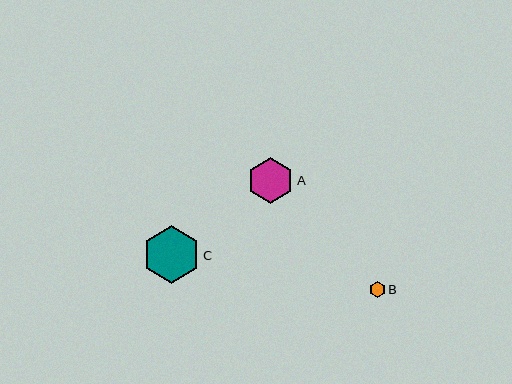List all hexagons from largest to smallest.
From largest to smallest: C, A, B.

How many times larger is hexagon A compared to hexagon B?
Hexagon A is approximately 2.9 times the size of hexagon B.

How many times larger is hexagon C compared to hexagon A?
Hexagon C is approximately 1.3 times the size of hexagon A.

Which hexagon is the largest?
Hexagon C is the largest with a size of approximately 58 pixels.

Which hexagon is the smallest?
Hexagon B is the smallest with a size of approximately 16 pixels.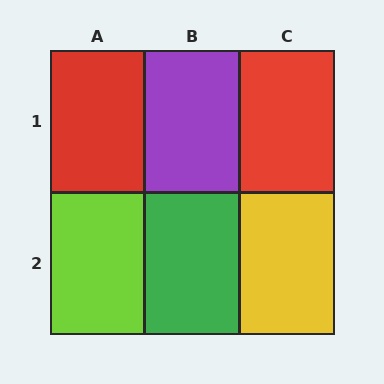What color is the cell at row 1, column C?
Red.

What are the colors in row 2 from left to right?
Lime, green, yellow.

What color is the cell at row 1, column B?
Purple.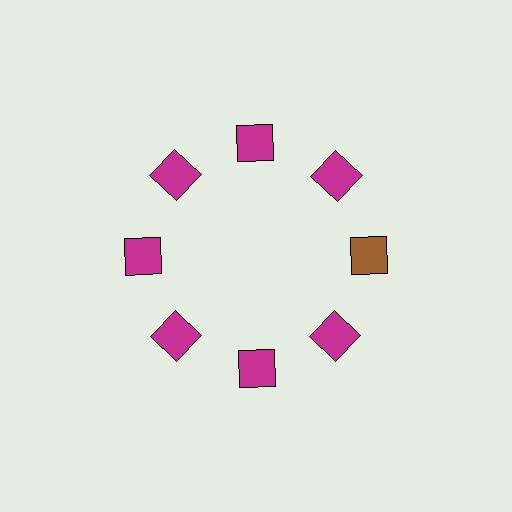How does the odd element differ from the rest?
It has a different color: brown instead of magenta.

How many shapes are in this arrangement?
There are 8 shapes arranged in a ring pattern.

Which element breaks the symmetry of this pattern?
The brown square at roughly the 3 o'clock position breaks the symmetry. All other shapes are magenta squares.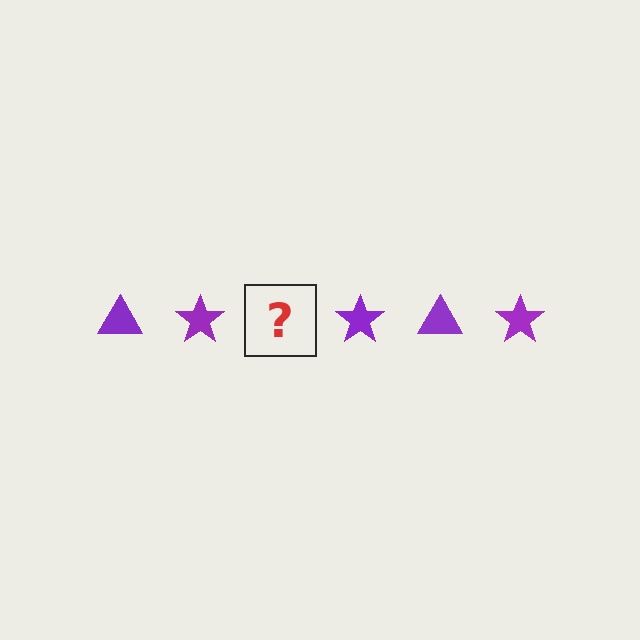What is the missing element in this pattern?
The missing element is a purple triangle.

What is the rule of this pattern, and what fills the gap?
The rule is that the pattern cycles through triangle, star shapes in purple. The gap should be filled with a purple triangle.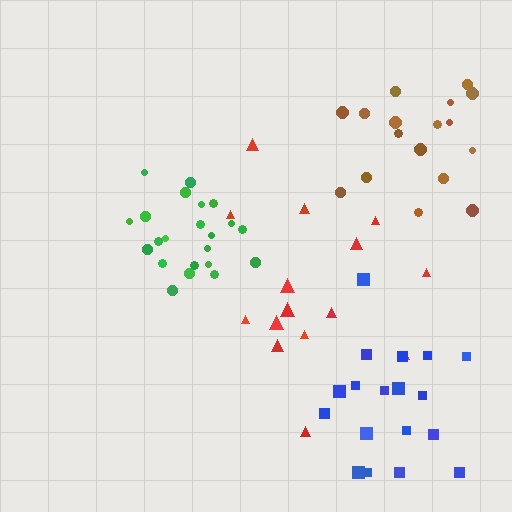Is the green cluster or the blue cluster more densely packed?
Green.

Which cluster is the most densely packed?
Green.